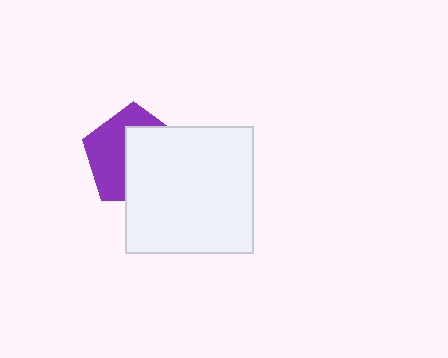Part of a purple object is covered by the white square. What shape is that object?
It is a pentagon.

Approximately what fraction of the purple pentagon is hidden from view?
Roughly 53% of the purple pentagon is hidden behind the white square.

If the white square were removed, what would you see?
You would see the complete purple pentagon.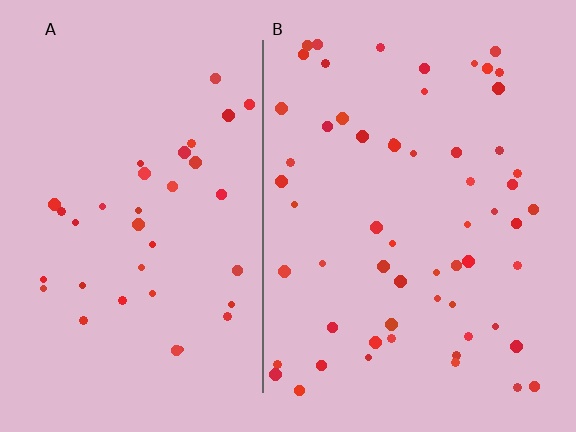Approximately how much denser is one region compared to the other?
Approximately 1.6× — region B over region A.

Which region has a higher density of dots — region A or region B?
B (the right).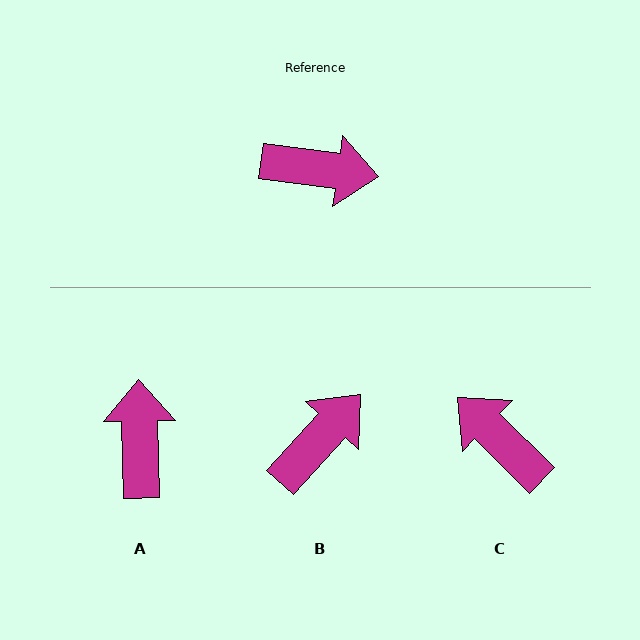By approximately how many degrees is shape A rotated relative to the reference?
Approximately 99 degrees counter-clockwise.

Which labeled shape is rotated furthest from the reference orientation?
C, about 143 degrees away.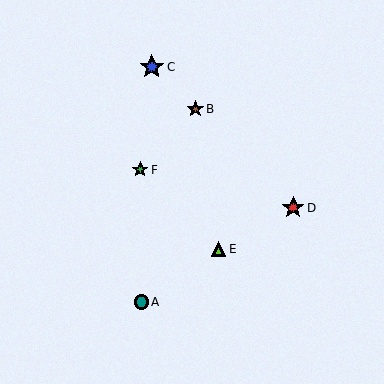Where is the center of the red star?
The center of the red star is at (293, 208).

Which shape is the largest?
The blue star (labeled C) is the largest.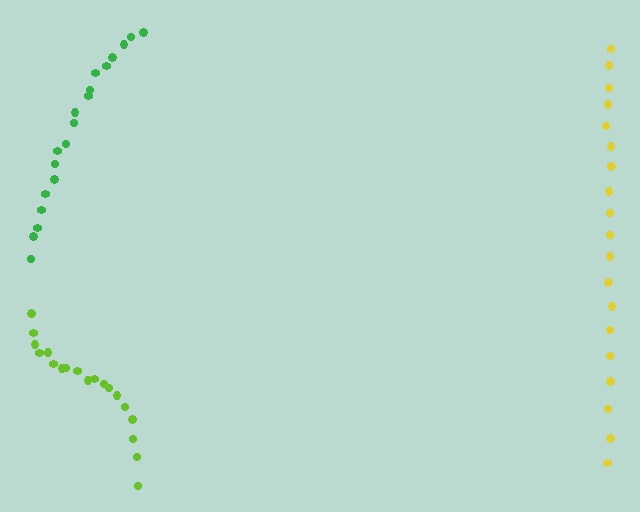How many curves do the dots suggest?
There are 3 distinct paths.